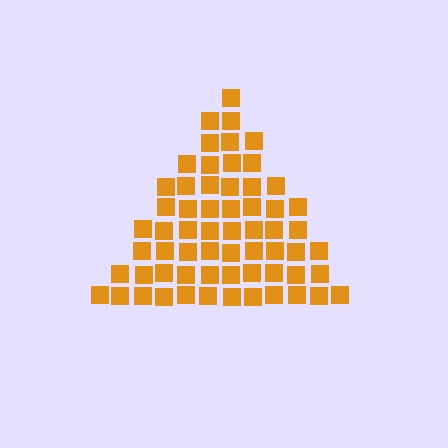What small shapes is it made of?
It is made of small squares.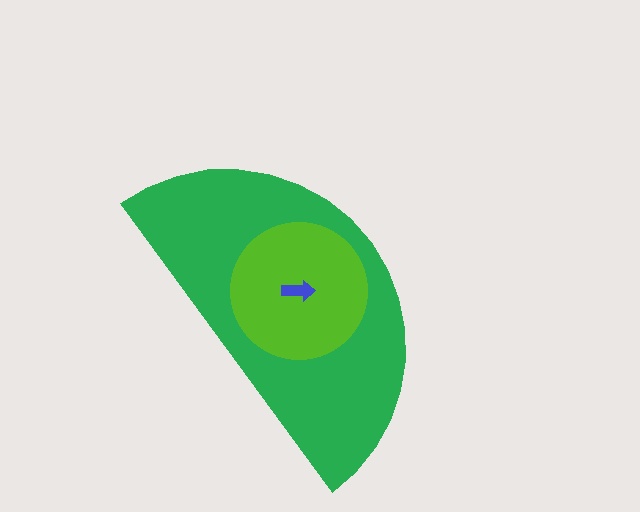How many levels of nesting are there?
3.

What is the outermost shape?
The green semicircle.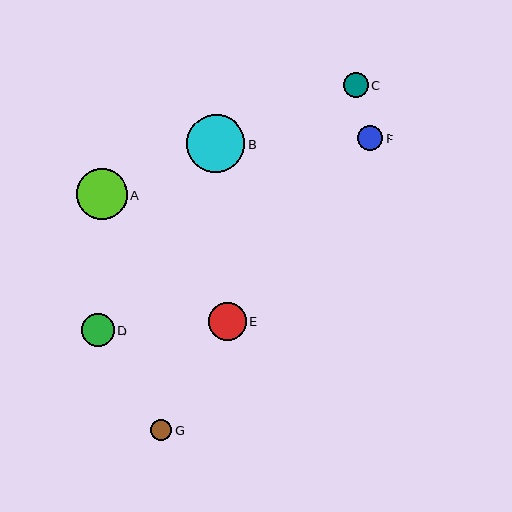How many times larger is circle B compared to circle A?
Circle B is approximately 1.1 times the size of circle A.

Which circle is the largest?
Circle B is the largest with a size of approximately 58 pixels.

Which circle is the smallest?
Circle G is the smallest with a size of approximately 21 pixels.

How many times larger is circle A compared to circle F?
Circle A is approximately 2.0 times the size of circle F.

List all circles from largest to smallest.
From largest to smallest: B, A, E, D, F, C, G.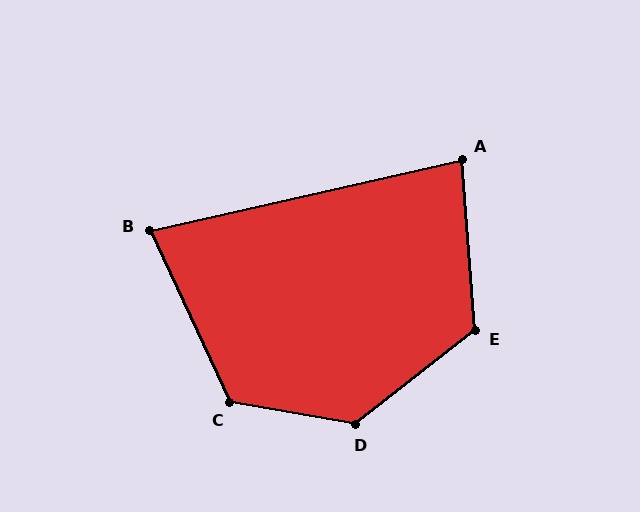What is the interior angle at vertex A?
Approximately 82 degrees (acute).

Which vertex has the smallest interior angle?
B, at approximately 78 degrees.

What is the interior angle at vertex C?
Approximately 125 degrees (obtuse).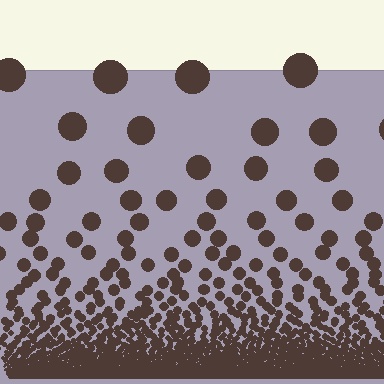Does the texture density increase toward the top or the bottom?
Density increases toward the bottom.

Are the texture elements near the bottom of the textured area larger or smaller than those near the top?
Smaller. The gradient is inverted — elements near the bottom are smaller and denser.